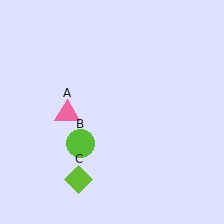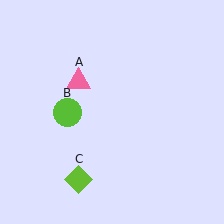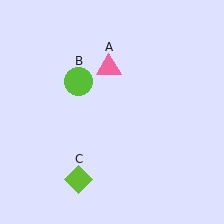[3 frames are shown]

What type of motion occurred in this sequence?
The pink triangle (object A), lime circle (object B) rotated clockwise around the center of the scene.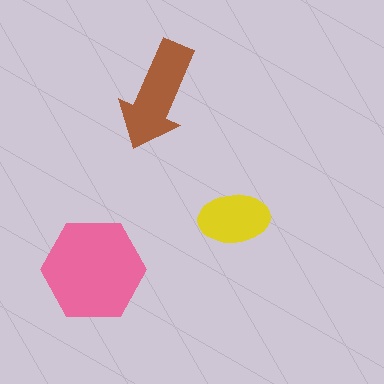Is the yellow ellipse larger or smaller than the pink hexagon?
Smaller.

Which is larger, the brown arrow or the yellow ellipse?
The brown arrow.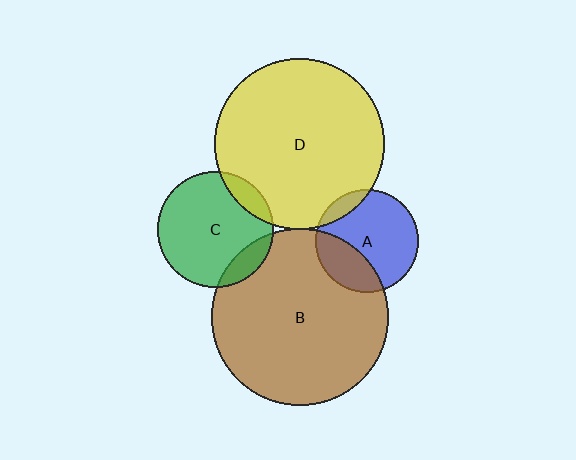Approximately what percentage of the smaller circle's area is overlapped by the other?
Approximately 30%.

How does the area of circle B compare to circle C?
Approximately 2.3 times.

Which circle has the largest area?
Circle B (brown).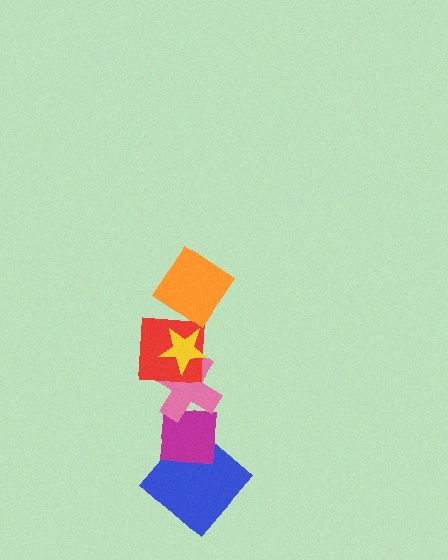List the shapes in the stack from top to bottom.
From top to bottom: the orange diamond, the yellow star, the red square, the pink cross, the magenta square, the blue diamond.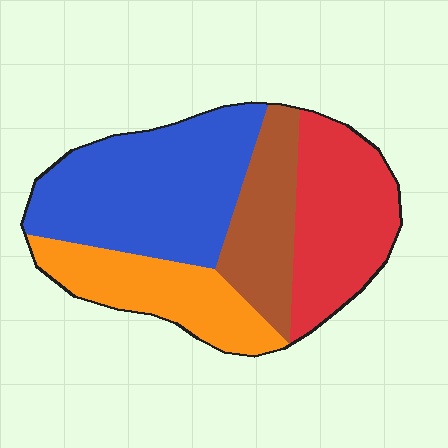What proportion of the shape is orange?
Orange takes up less than a quarter of the shape.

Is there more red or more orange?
Red.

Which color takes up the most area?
Blue, at roughly 35%.